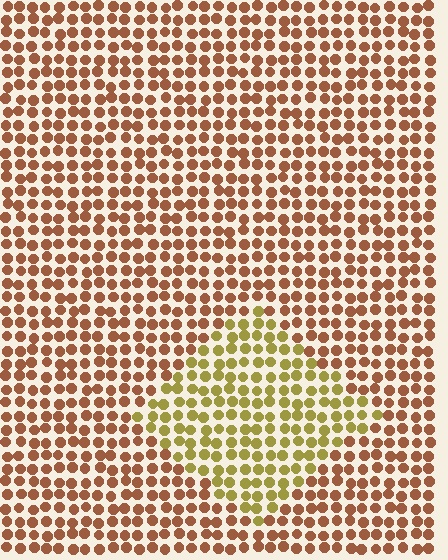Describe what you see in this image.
The image is filled with small brown elements in a uniform arrangement. A diamond-shaped region is visible where the elements are tinted to a slightly different hue, forming a subtle color boundary.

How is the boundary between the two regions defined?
The boundary is defined purely by a slight shift in hue (about 39 degrees). Spacing, size, and orientation are identical on both sides.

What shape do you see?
I see a diamond.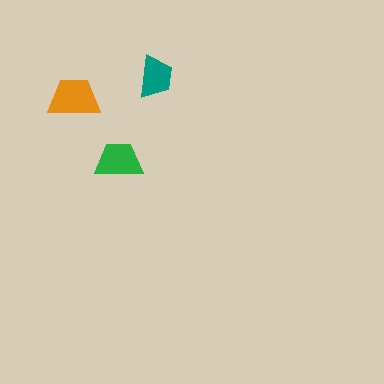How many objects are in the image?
There are 3 objects in the image.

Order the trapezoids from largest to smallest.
the orange one, the green one, the teal one.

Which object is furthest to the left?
The orange trapezoid is leftmost.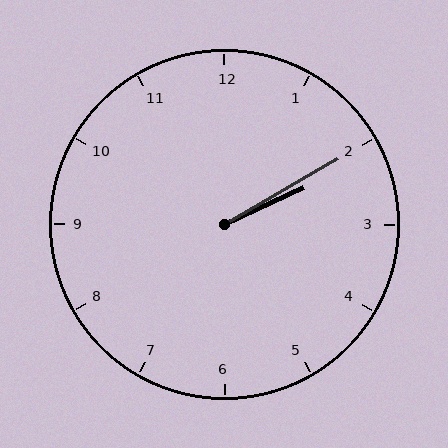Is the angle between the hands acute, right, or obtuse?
It is acute.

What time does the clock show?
2:10.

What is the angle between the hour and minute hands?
Approximately 5 degrees.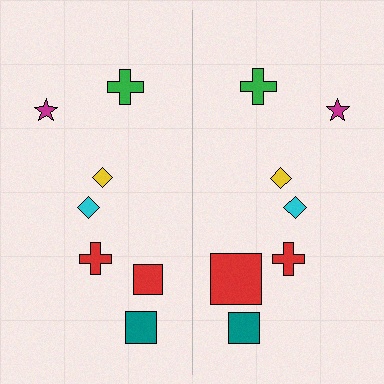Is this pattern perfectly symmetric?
No, the pattern is not perfectly symmetric. The red square on the right side has a different size than its mirror counterpart.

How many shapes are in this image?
There are 14 shapes in this image.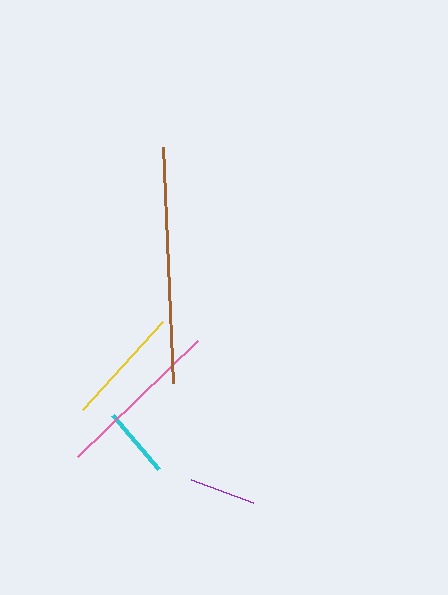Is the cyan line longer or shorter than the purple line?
The cyan line is longer than the purple line.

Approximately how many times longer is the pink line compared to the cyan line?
The pink line is approximately 2.4 times the length of the cyan line.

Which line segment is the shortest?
The purple line is the shortest at approximately 66 pixels.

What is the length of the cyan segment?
The cyan segment is approximately 71 pixels long.